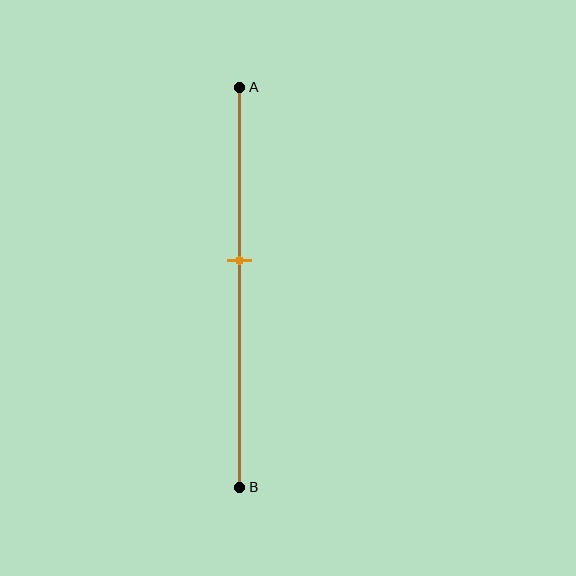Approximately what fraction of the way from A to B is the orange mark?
The orange mark is approximately 45% of the way from A to B.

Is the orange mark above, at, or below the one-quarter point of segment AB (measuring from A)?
The orange mark is below the one-quarter point of segment AB.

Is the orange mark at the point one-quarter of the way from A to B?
No, the mark is at about 45% from A, not at the 25% one-quarter point.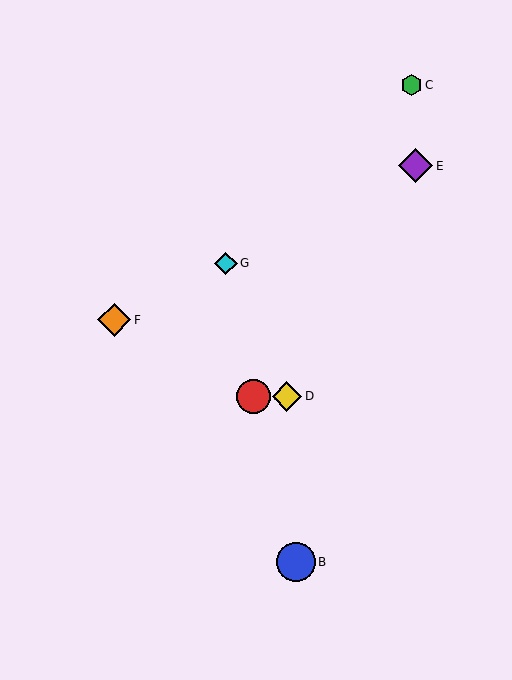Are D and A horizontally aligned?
Yes, both are at y≈396.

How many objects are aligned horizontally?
2 objects (A, D) are aligned horizontally.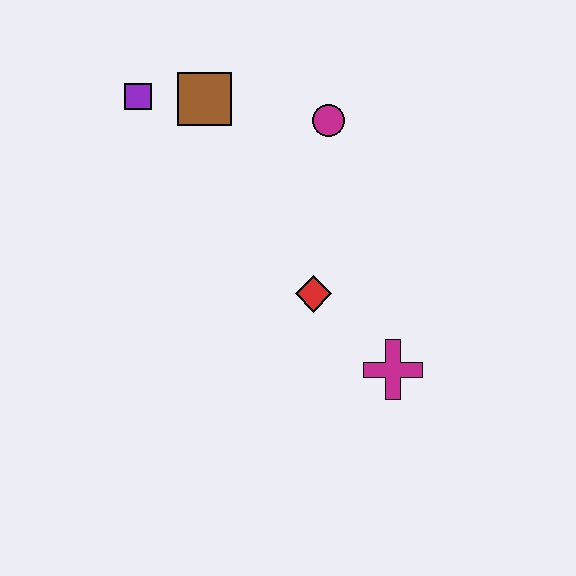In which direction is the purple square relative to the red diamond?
The purple square is above the red diamond.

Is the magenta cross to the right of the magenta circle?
Yes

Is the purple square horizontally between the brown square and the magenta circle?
No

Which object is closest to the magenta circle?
The brown square is closest to the magenta circle.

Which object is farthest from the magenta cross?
The purple square is farthest from the magenta cross.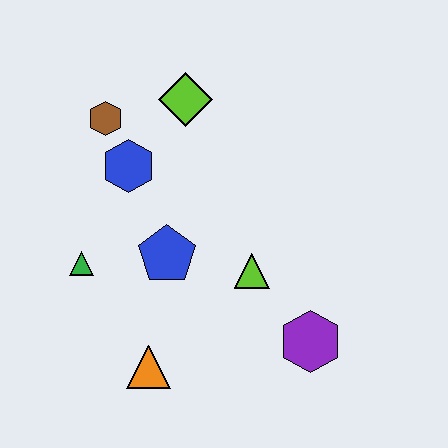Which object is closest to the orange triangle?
The blue pentagon is closest to the orange triangle.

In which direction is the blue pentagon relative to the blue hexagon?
The blue pentagon is below the blue hexagon.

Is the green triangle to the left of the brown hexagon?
Yes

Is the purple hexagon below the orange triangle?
No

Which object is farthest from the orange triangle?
The lime diamond is farthest from the orange triangle.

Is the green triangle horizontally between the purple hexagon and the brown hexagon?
No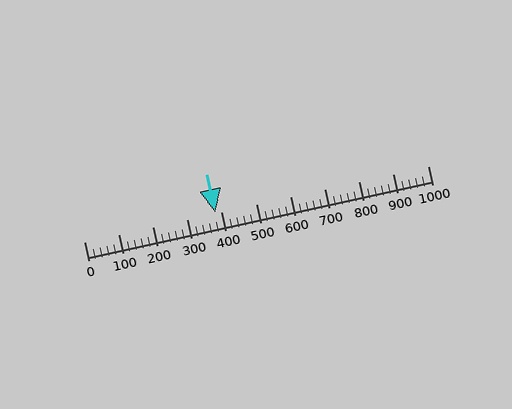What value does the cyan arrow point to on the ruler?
The cyan arrow points to approximately 381.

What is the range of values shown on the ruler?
The ruler shows values from 0 to 1000.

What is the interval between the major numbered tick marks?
The major tick marks are spaced 100 units apart.